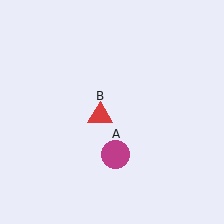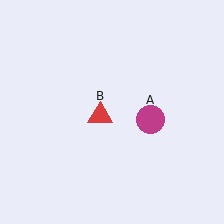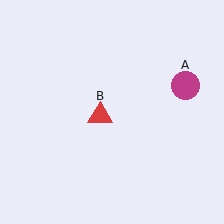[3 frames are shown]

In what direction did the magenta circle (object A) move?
The magenta circle (object A) moved up and to the right.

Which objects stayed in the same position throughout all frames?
Red triangle (object B) remained stationary.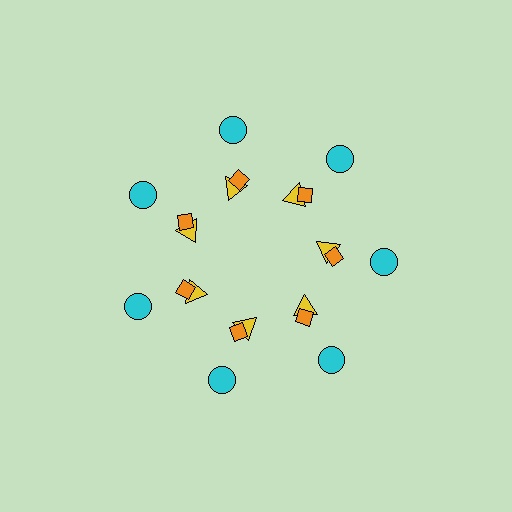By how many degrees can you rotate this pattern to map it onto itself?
The pattern maps onto itself every 51 degrees of rotation.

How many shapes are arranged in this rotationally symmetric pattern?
There are 21 shapes, arranged in 7 groups of 3.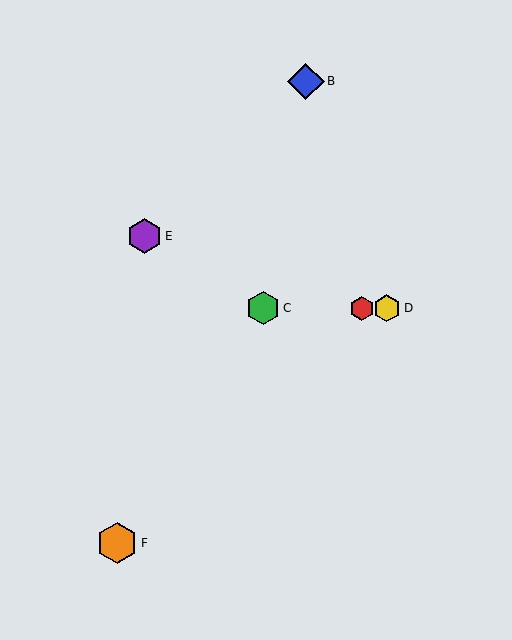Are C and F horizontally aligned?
No, C is at y≈308 and F is at y≈543.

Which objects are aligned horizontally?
Objects A, C, D are aligned horizontally.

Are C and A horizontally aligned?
Yes, both are at y≈308.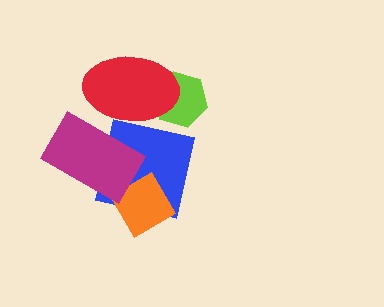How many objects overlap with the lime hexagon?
1 object overlaps with the lime hexagon.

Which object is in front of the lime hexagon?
The red ellipse is in front of the lime hexagon.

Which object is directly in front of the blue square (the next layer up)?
The orange diamond is directly in front of the blue square.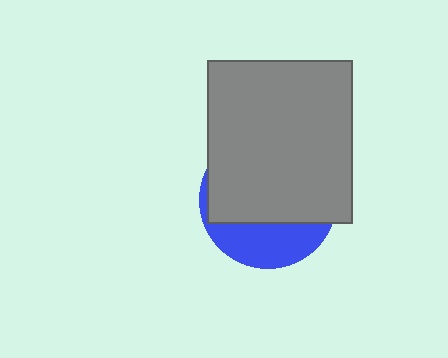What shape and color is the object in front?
The object in front is a gray rectangle.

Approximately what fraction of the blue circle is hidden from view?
Roughly 69% of the blue circle is hidden behind the gray rectangle.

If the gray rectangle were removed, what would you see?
You would see the complete blue circle.